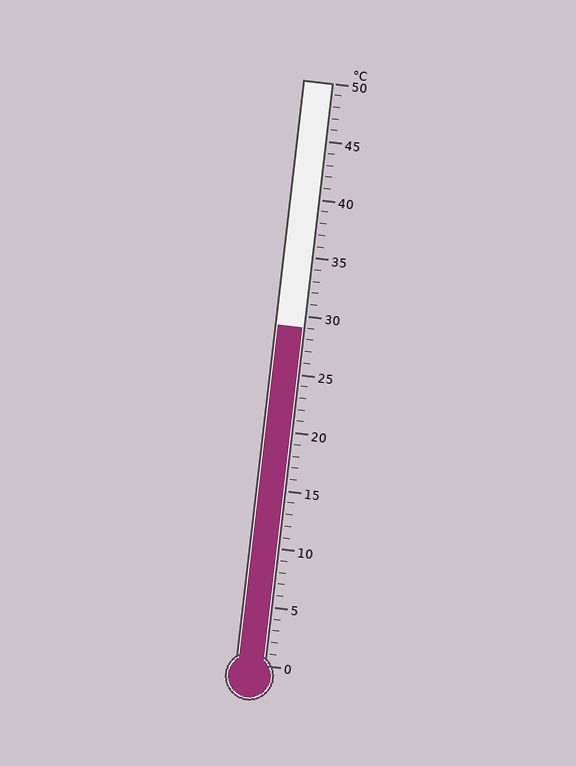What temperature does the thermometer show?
The thermometer shows approximately 29°C.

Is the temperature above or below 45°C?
The temperature is below 45°C.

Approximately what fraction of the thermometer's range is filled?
The thermometer is filled to approximately 60% of its range.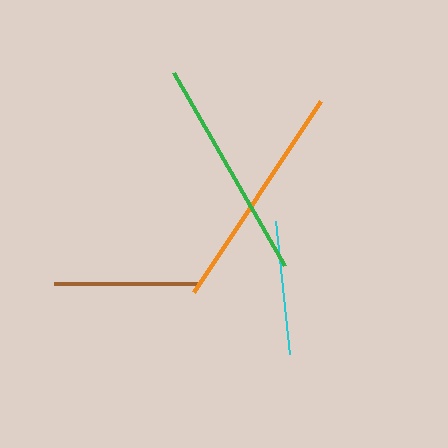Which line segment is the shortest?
The cyan line is the shortest at approximately 134 pixels.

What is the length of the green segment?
The green segment is approximately 222 pixels long.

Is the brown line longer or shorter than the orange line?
The orange line is longer than the brown line.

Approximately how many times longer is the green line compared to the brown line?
The green line is approximately 1.5 times the length of the brown line.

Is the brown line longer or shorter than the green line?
The green line is longer than the brown line.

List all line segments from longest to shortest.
From longest to shortest: orange, green, brown, cyan.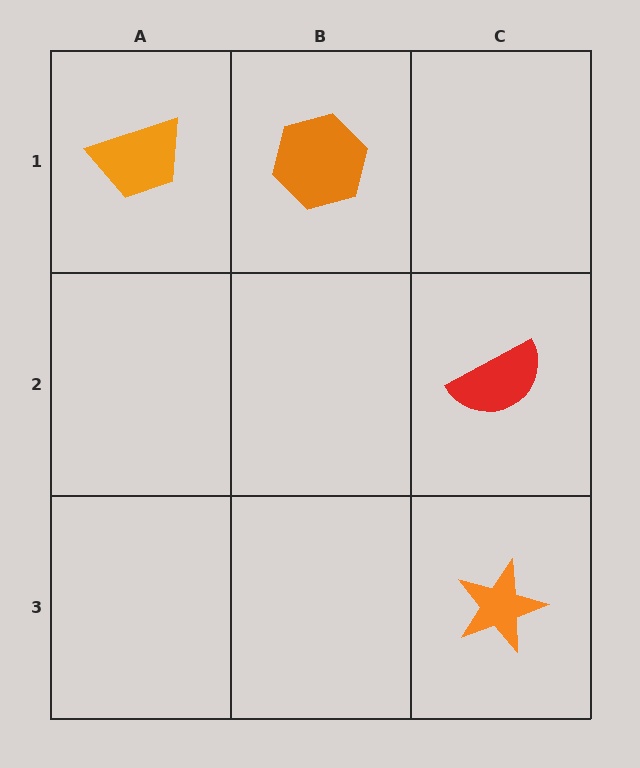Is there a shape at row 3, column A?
No, that cell is empty.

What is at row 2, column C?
A red semicircle.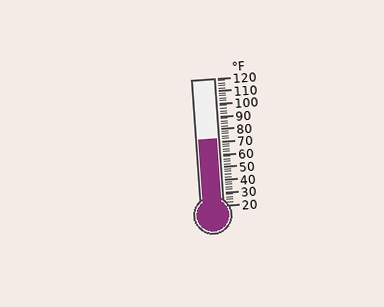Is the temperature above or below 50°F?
The temperature is above 50°F.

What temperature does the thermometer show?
The thermometer shows approximately 72°F.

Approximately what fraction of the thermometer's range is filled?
The thermometer is filled to approximately 50% of its range.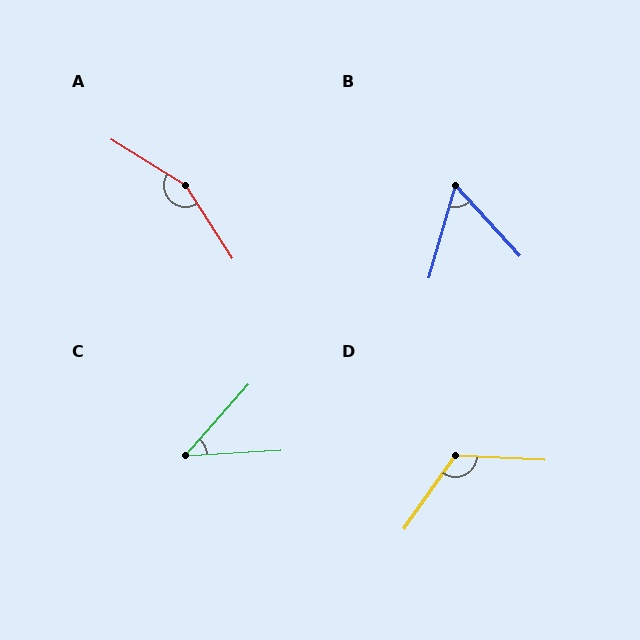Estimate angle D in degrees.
Approximately 122 degrees.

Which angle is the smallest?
C, at approximately 45 degrees.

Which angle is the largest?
A, at approximately 154 degrees.